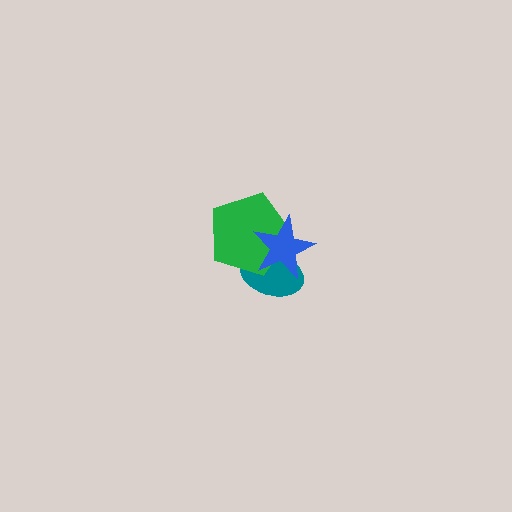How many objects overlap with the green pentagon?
2 objects overlap with the green pentagon.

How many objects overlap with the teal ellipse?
2 objects overlap with the teal ellipse.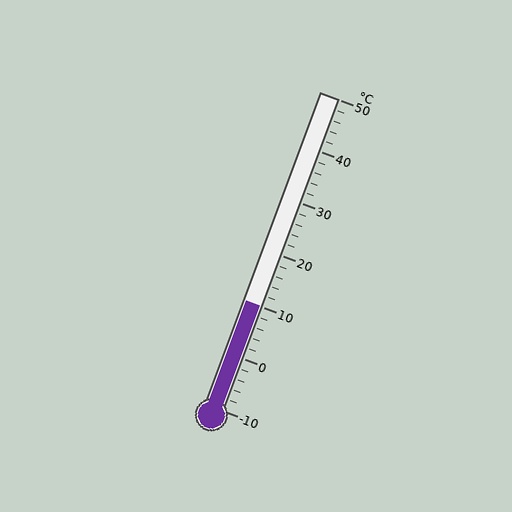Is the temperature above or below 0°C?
The temperature is above 0°C.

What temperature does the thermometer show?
The thermometer shows approximately 10°C.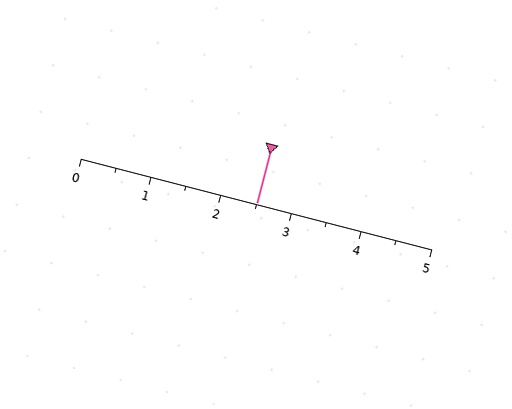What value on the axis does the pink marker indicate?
The marker indicates approximately 2.5.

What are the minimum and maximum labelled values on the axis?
The axis runs from 0 to 5.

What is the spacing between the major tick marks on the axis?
The major ticks are spaced 1 apart.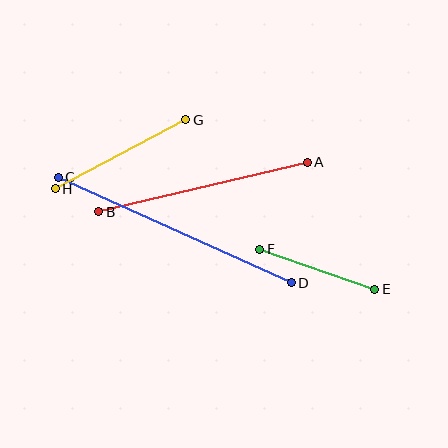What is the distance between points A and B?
The distance is approximately 214 pixels.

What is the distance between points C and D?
The distance is approximately 256 pixels.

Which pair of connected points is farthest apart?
Points C and D are farthest apart.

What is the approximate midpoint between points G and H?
The midpoint is at approximately (120, 154) pixels.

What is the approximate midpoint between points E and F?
The midpoint is at approximately (317, 269) pixels.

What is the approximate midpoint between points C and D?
The midpoint is at approximately (175, 230) pixels.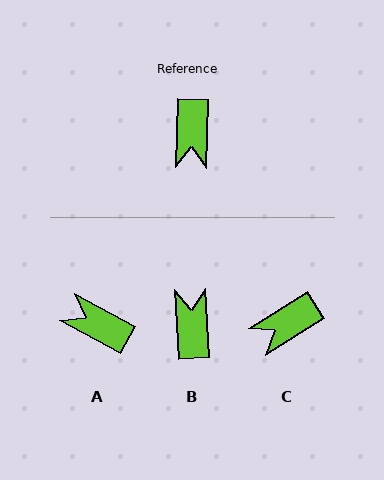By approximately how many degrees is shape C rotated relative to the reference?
Approximately 56 degrees clockwise.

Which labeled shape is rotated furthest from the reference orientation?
B, about 175 degrees away.